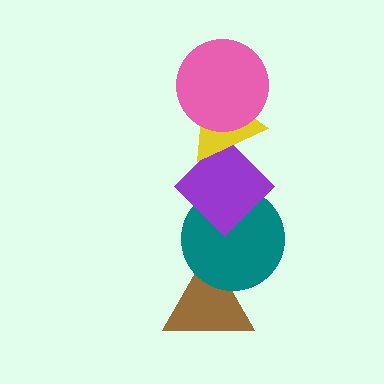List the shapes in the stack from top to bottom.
From top to bottom: the pink circle, the yellow triangle, the purple diamond, the teal circle, the brown triangle.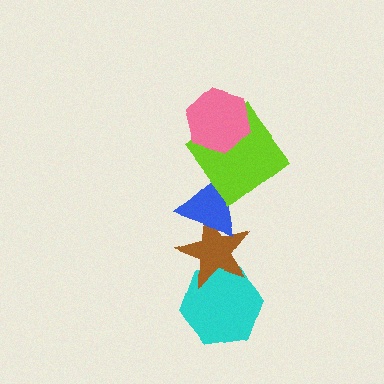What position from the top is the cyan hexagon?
The cyan hexagon is 5th from the top.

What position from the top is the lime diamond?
The lime diamond is 2nd from the top.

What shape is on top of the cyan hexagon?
The brown star is on top of the cyan hexagon.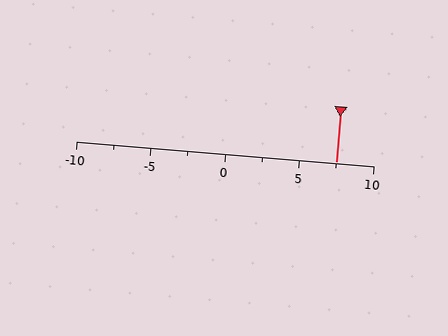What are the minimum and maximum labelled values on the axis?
The axis runs from -10 to 10.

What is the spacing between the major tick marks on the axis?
The major ticks are spaced 5 apart.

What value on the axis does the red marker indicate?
The marker indicates approximately 7.5.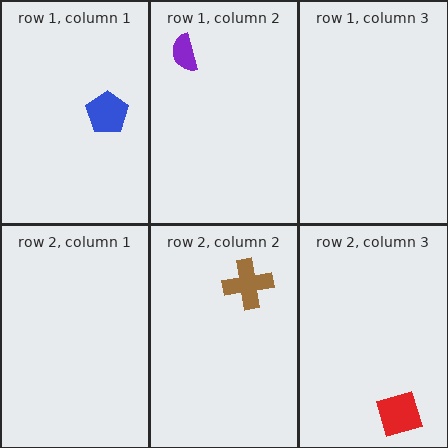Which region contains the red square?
The row 2, column 3 region.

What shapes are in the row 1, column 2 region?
The purple semicircle.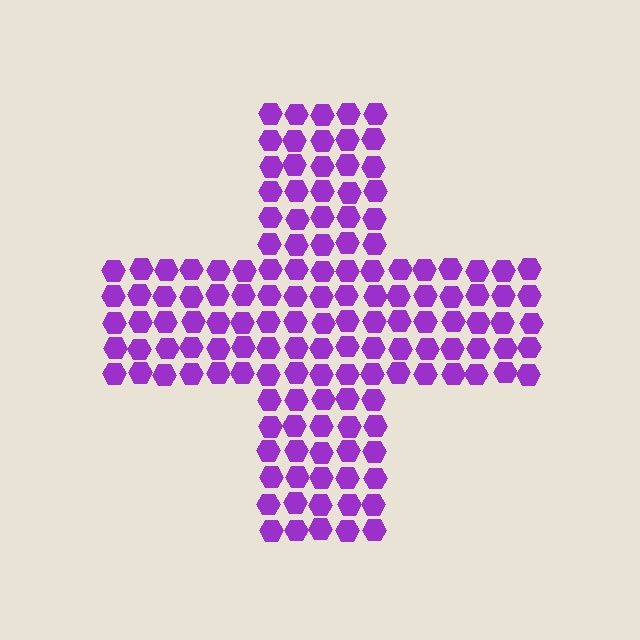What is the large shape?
The large shape is a cross.